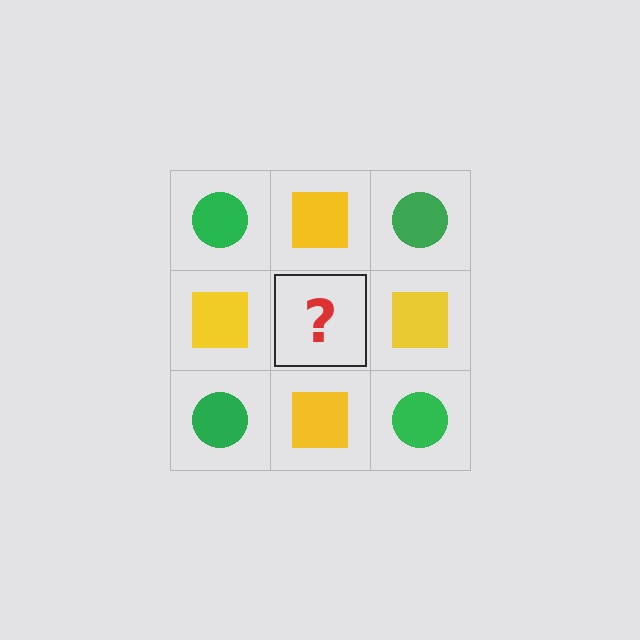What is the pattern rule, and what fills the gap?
The rule is that it alternates green circle and yellow square in a checkerboard pattern. The gap should be filled with a green circle.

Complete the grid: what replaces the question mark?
The question mark should be replaced with a green circle.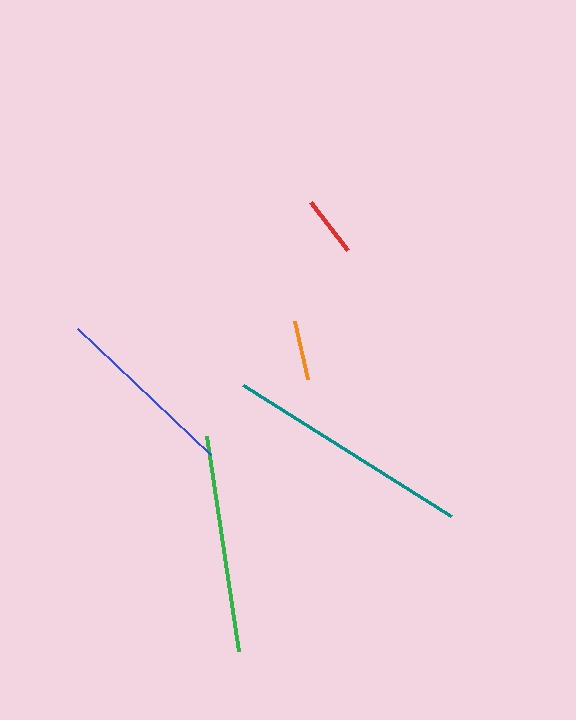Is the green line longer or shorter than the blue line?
The green line is longer than the blue line.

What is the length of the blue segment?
The blue segment is approximately 183 pixels long.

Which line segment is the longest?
The teal line is the longest at approximately 246 pixels.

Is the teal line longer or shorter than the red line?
The teal line is longer than the red line.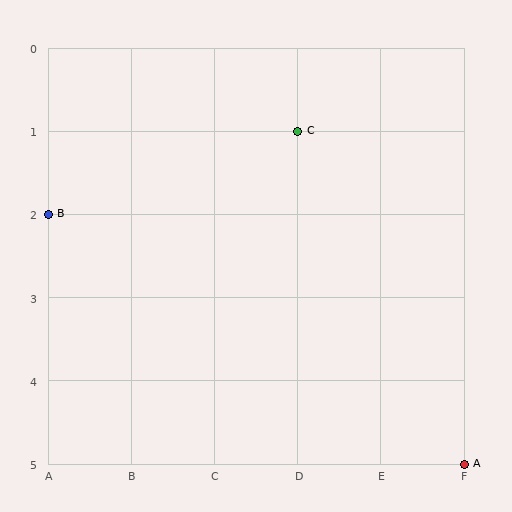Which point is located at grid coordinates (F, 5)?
Point A is at (F, 5).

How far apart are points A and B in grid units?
Points A and B are 5 columns and 3 rows apart (about 5.8 grid units diagonally).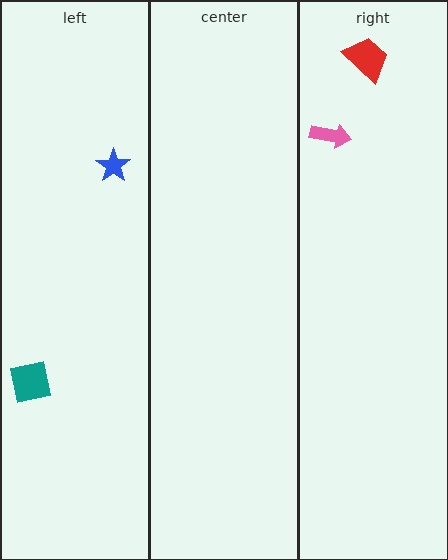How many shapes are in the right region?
2.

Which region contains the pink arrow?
The right region.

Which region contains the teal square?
The left region.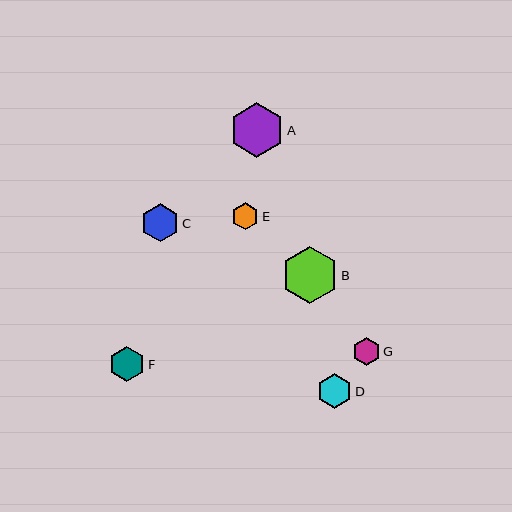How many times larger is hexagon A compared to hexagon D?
Hexagon A is approximately 1.6 times the size of hexagon D.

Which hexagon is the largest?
Hexagon B is the largest with a size of approximately 57 pixels.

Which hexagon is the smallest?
Hexagon E is the smallest with a size of approximately 27 pixels.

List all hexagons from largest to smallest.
From largest to smallest: B, A, C, F, D, G, E.